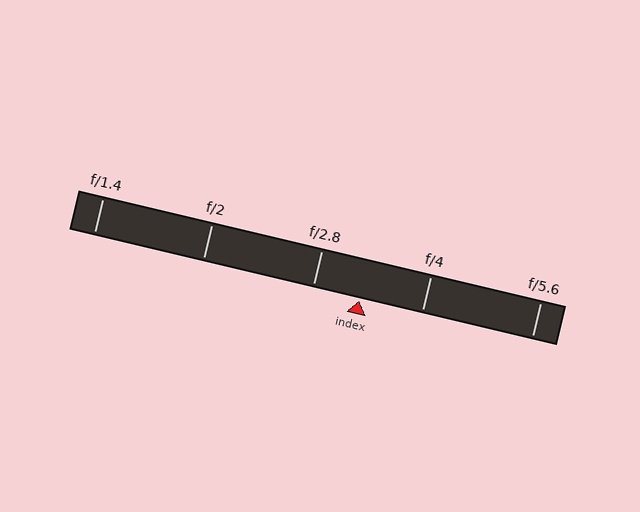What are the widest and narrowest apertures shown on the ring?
The widest aperture shown is f/1.4 and the narrowest is f/5.6.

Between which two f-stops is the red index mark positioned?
The index mark is between f/2.8 and f/4.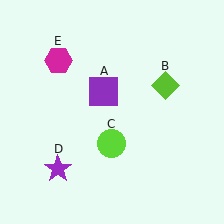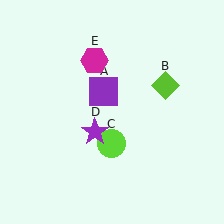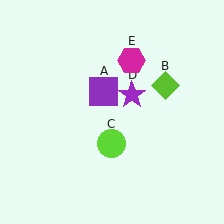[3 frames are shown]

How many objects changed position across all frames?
2 objects changed position: purple star (object D), magenta hexagon (object E).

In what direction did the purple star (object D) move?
The purple star (object D) moved up and to the right.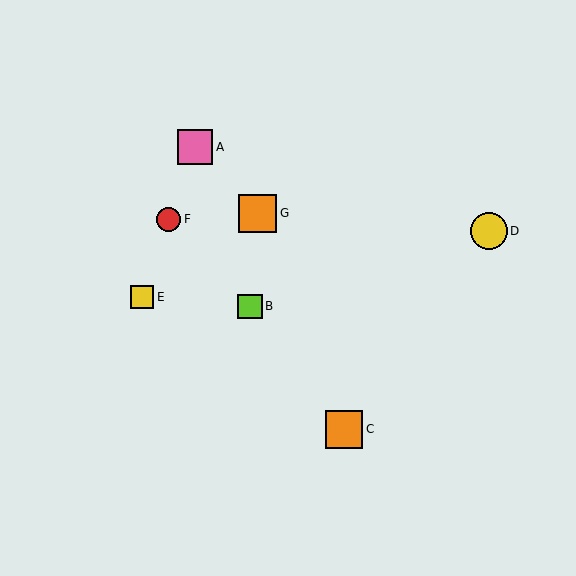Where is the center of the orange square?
The center of the orange square is at (344, 429).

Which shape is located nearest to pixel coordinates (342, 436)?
The orange square (labeled C) at (344, 429) is nearest to that location.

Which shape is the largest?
The orange square (labeled G) is the largest.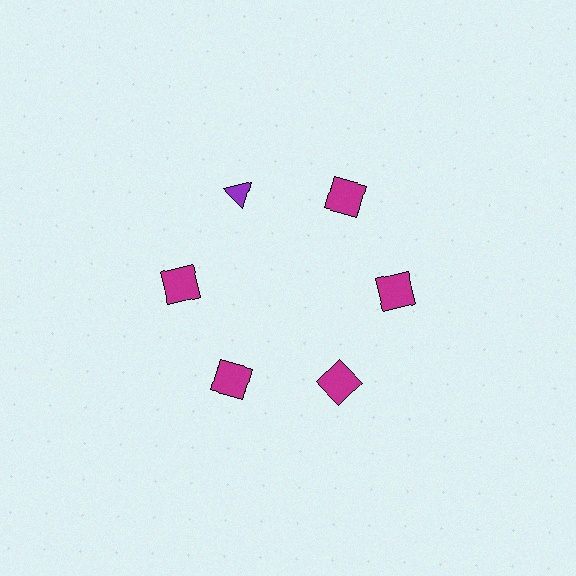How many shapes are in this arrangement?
There are 6 shapes arranged in a ring pattern.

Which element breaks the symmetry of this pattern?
The purple triangle at roughly the 11 o'clock position breaks the symmetry. All other shapes are magenta squares.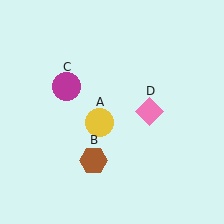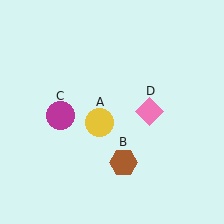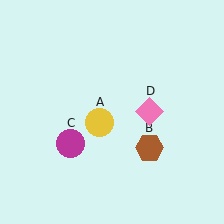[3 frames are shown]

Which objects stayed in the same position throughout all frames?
Yellow circle (object A) and pink diamond (object D) remained stationary.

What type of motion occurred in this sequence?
The brown hexagon (object B), magenta circle (object C) rotated counterclockwise around the center of the scene.